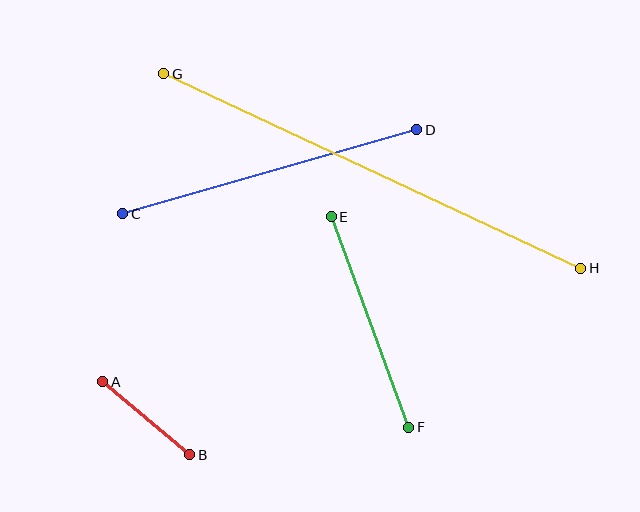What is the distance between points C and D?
The distance is approximately 306 pixels.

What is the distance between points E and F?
The distance is approximately 224 pixels.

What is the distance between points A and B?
The distance is approximately 114 pixels.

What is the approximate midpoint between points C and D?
The midpoint is at approximately (270, 172) pixels.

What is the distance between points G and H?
The distance is approximately 460 pixels.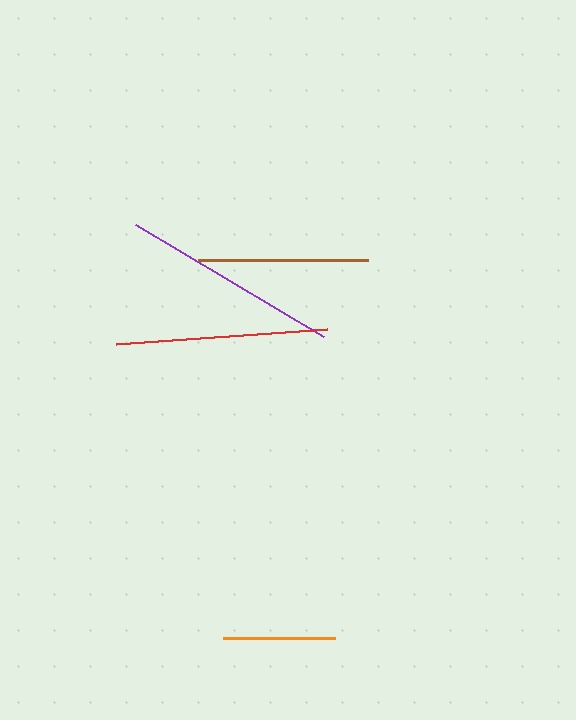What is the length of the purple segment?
The purple segment is approximately 218 pixels long.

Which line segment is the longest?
The purple line is the longest at approximately 218 pixels.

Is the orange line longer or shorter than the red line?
The red line is longer than the orange line.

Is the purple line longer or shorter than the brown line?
The purple line is longer than the brown line.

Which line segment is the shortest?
The orange line is the shortest at approximately 112 pixels.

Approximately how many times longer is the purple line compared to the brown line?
The purple line is approximately 1.3 times the length of the brown line.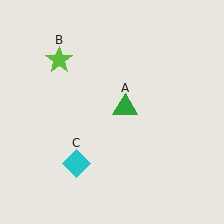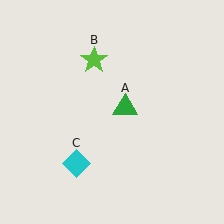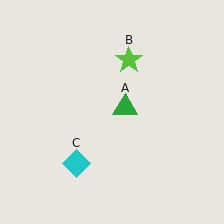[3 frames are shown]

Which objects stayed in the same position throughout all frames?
Green triangle (object A) and cyan diamond (object C) remained stationary.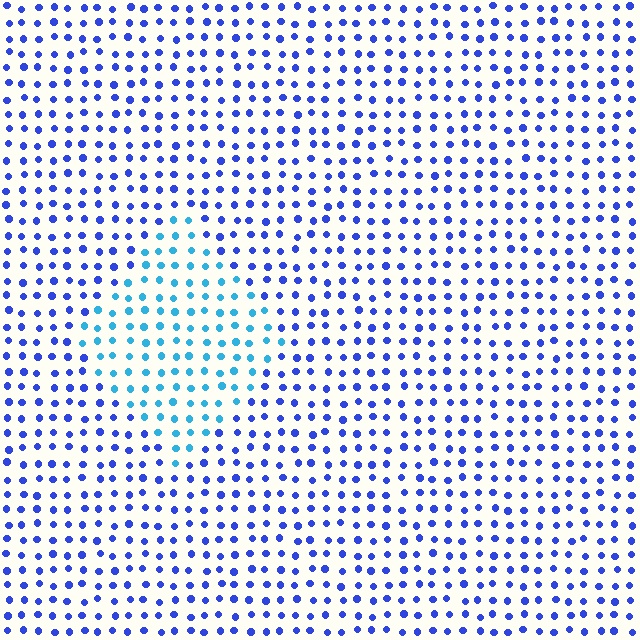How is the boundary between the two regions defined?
The boundary is defined purely by a slight shift in hue (about 38 degrees). Spacing, size, and orientation are identical on both sides.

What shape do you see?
I see a diamond.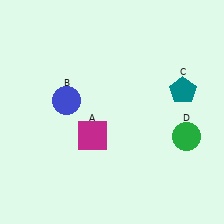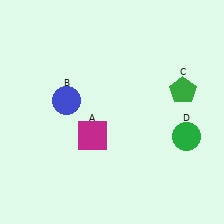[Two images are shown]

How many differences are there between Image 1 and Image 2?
There is 1 difference between the two images.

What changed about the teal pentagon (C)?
In Image 1, C is teal. In Image 2, it changed to green.